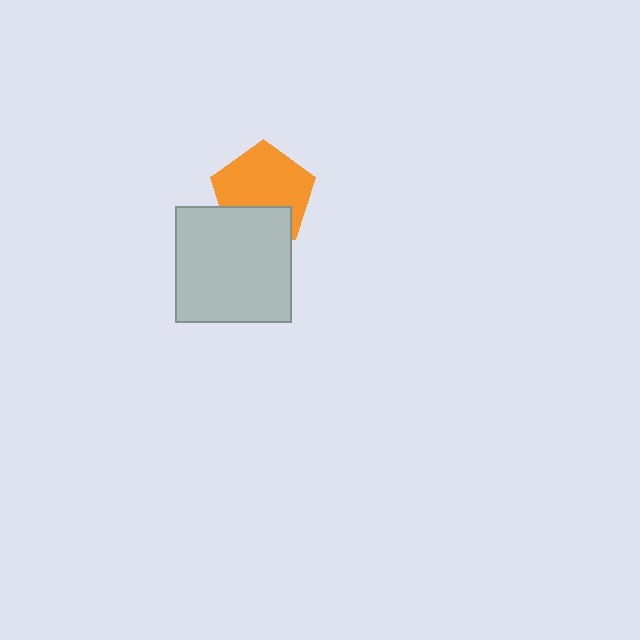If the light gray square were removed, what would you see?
You would see the complete orange pentagon.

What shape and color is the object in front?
The object in front is a light gray square.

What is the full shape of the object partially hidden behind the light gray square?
The partially hidden object is an orange pentagon.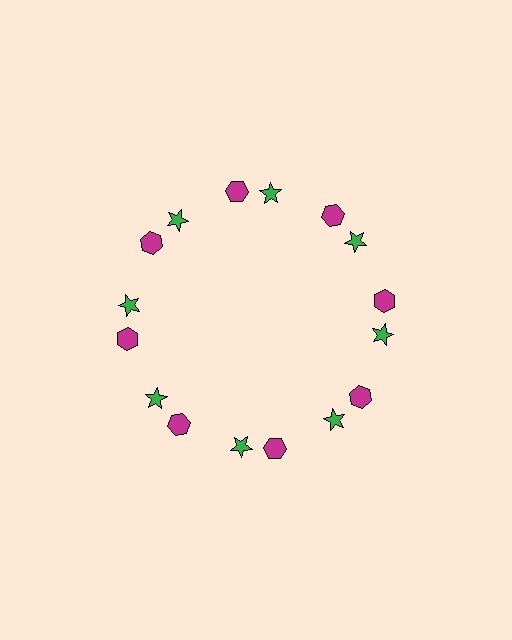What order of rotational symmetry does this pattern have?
This pattern has 8-fold rotational symmetry.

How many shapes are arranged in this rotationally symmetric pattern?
There are 16 shapes, arranged in 8 groups of 2.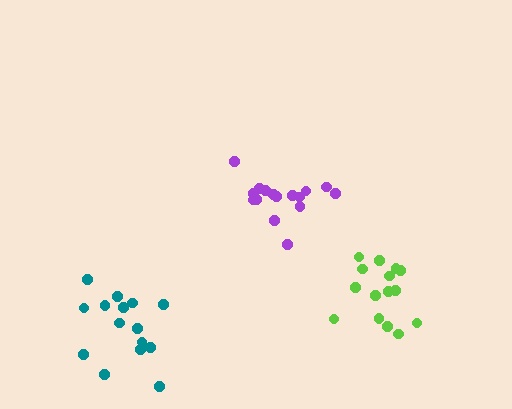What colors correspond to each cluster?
The clusters are colored: lime, teal, purple.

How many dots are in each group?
Group 1: 15 dots, Group 2: 15 dots, Group 3: 16 dots (46 total).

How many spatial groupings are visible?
There are 3 spatial groupings.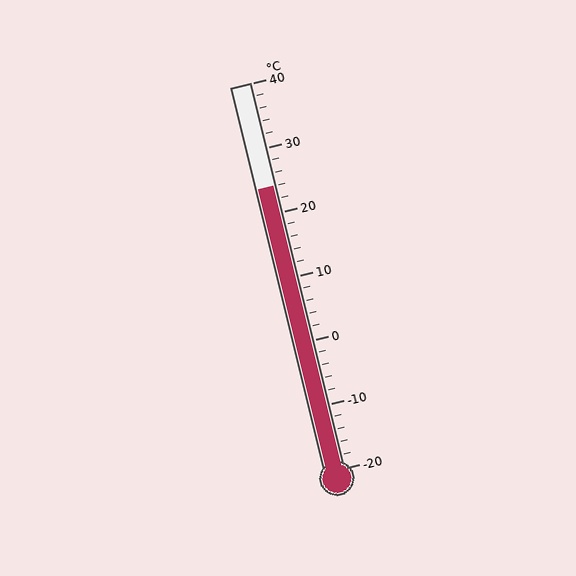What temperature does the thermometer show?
The thermometer shows approximately 24°C.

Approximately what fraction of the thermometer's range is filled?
The thermometer is filled to approximately 75% of its range.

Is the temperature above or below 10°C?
The temperature is above 10°C.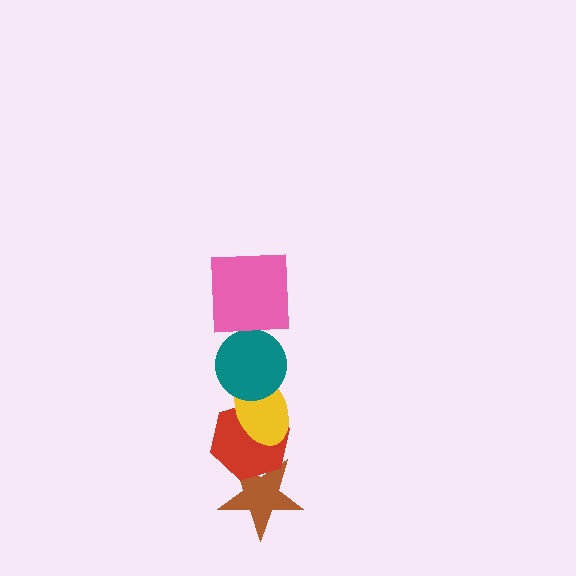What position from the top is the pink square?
The pink square is 1st from the top.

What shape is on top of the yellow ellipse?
The teal circle is on top of the yellow ellipse.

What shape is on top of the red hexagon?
The yellow ellipse is on top of the red hexagon.